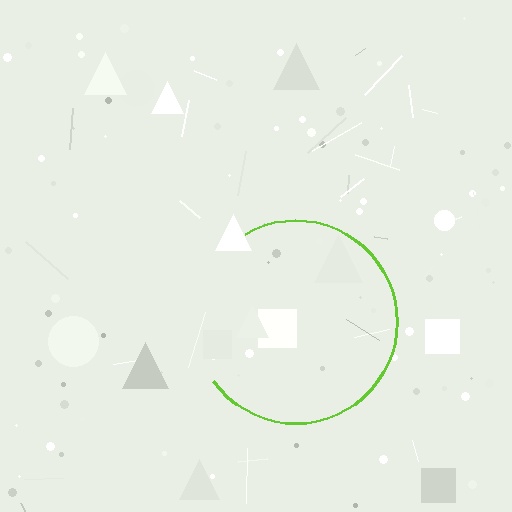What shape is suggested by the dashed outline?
The dashed outline suggests a circle.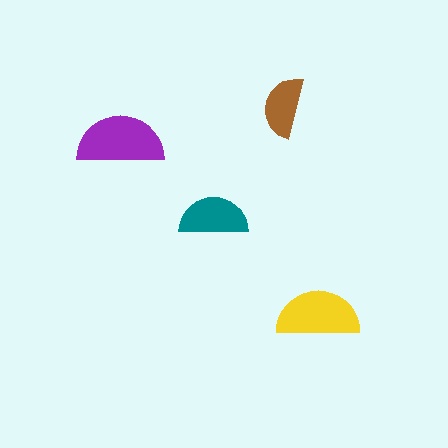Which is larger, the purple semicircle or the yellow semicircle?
The purple one.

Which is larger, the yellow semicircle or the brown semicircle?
The yellow one.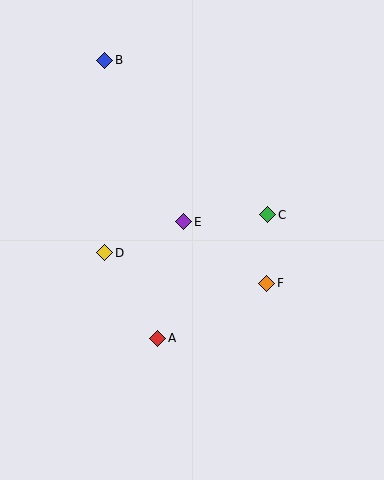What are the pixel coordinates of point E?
Point E is at (184, 222).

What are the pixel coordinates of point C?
Point C is at (268, 215).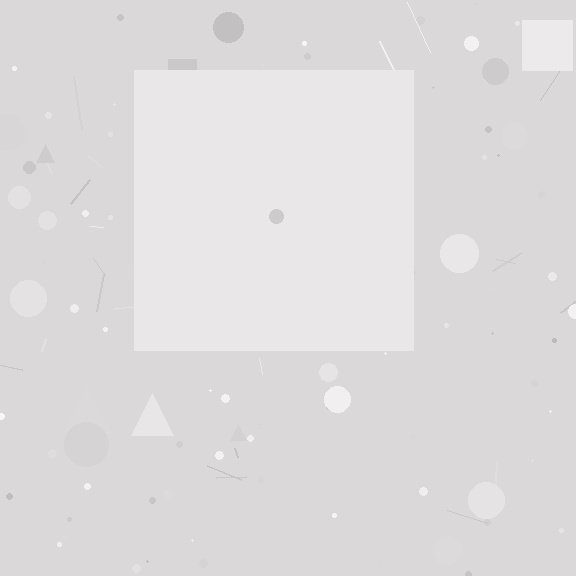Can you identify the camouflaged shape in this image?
The camouflaged shape is a square.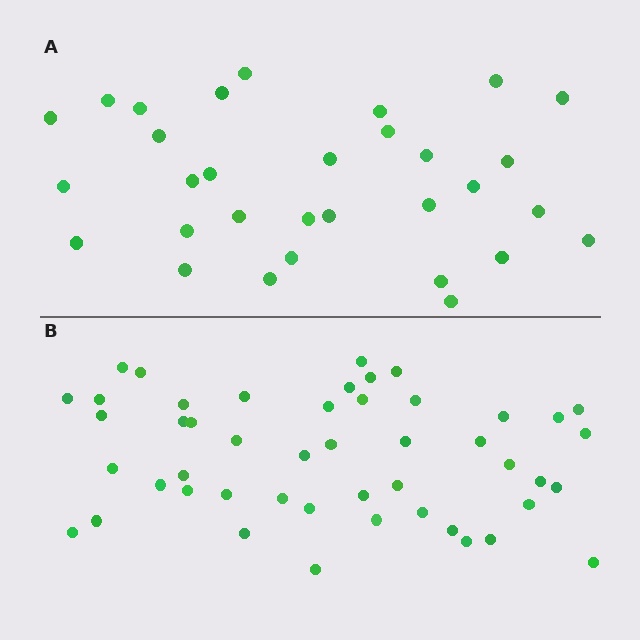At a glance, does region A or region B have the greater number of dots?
Region B (the bottom region) has more dots.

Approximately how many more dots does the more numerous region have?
Region B has approximately 15 more dots than region A.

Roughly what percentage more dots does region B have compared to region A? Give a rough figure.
About 55% more.